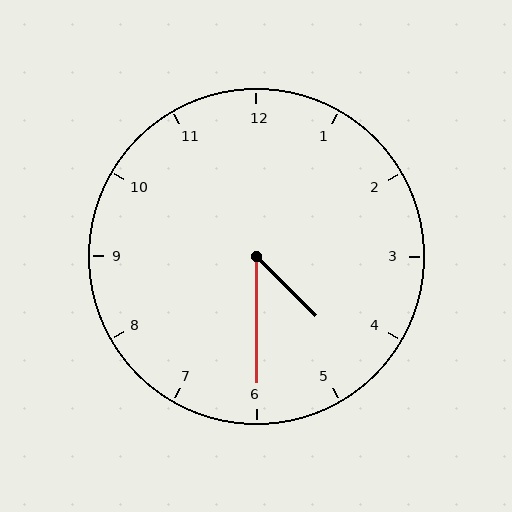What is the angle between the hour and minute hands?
Approximately 45 degrees.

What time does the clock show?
4:30.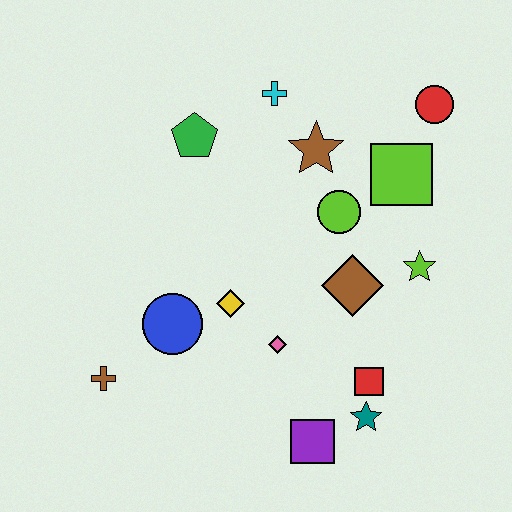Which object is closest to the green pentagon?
The cyan cross is closest to the green pentagon.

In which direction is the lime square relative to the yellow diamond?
The lime square is to the right of the yellow diamond.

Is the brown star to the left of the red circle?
Yes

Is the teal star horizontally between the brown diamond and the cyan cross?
No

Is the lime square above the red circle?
No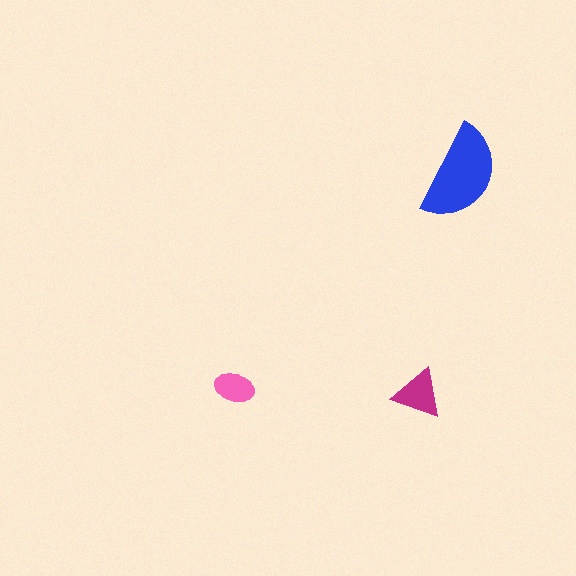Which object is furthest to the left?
The pink ellipse is leftmost.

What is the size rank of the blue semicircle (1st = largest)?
1st.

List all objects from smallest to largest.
The pink ellipse, the magenta triangle, the blue semicircle.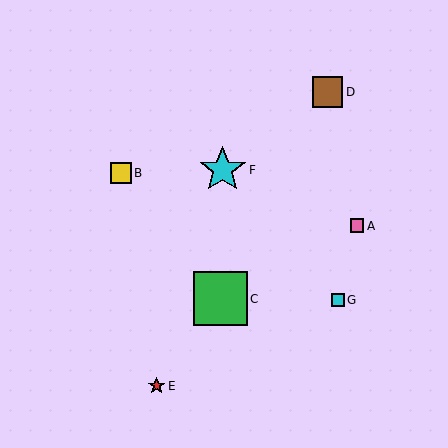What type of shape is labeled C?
Shape C is a green square.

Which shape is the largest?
The green square (labeled C) is the largest.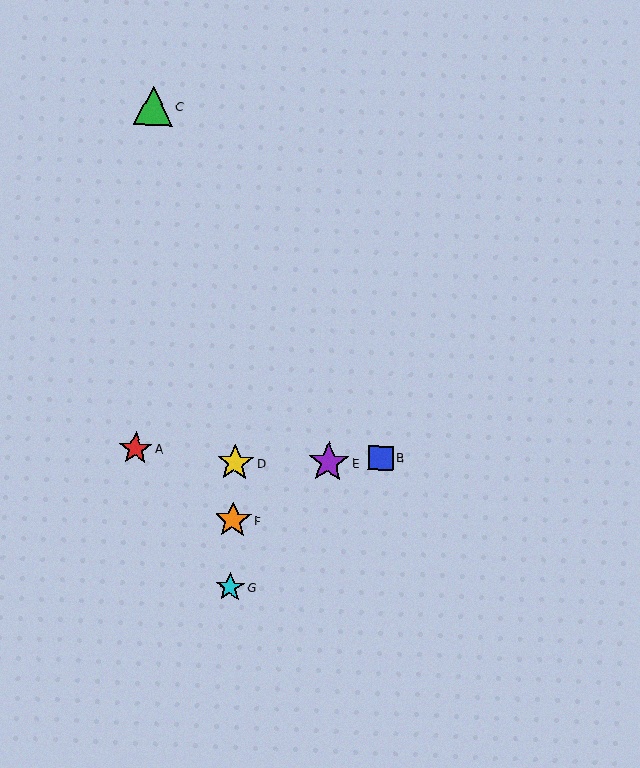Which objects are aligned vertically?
Objects D, F, G are aligned vertically.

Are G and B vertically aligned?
No, G is at x≈230 and B is at x≈381.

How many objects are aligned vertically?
3 objects (D, F, G) are aligned vertically.